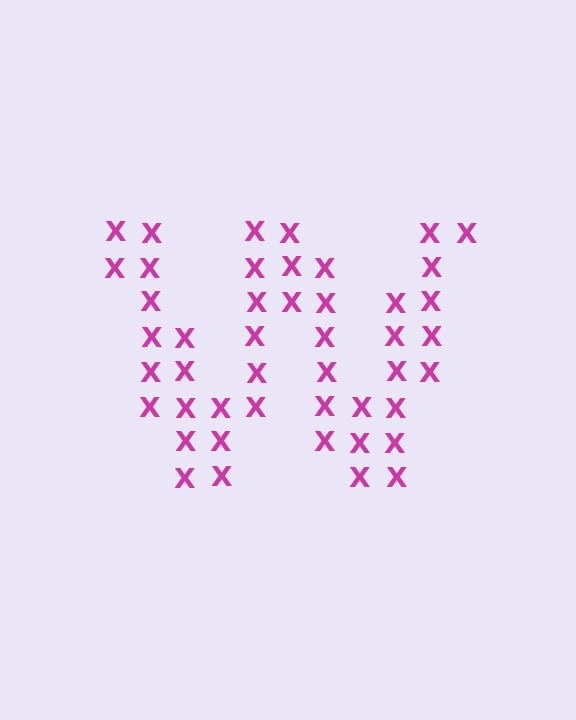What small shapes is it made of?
It is made of small letter X's.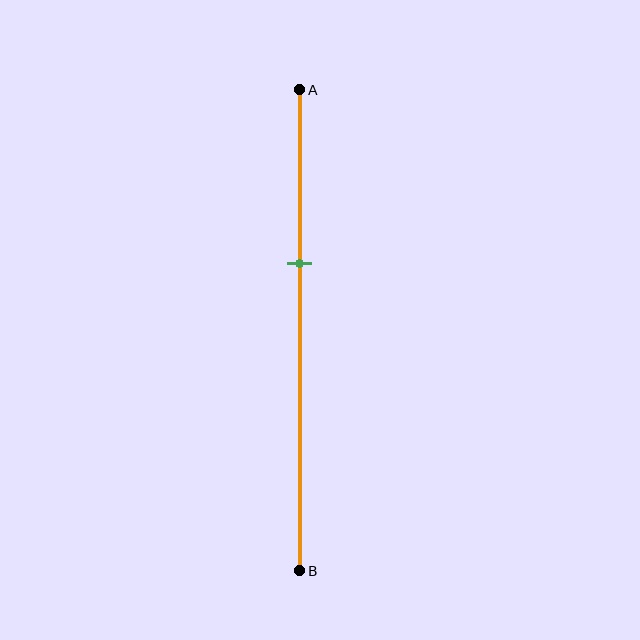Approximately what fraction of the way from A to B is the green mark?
The green mark is approximately 35% of the way from A to B.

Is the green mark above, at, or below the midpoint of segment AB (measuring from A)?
The green mark is above the midpoint of segment AB.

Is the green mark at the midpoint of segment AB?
No, the mark is at about 35% from A, not at the 50% midpoint.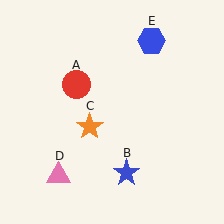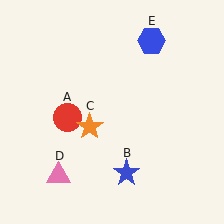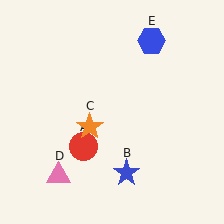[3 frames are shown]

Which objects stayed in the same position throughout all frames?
Blue star (object B) and orange star (object C) and pink triangle (object D) and blue hexagon (object E) remained stationary.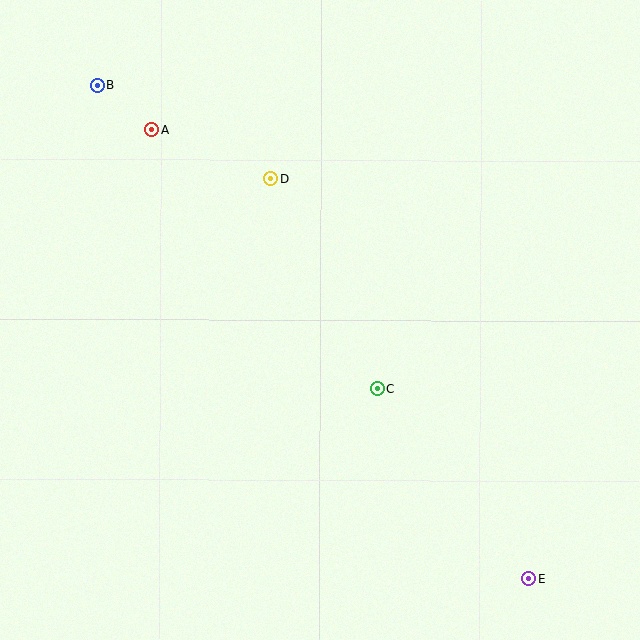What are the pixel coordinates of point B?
Point B is at (97, 85).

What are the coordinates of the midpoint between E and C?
The midpoint between E and C is at (453, 484).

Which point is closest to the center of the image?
Point C at (377, 389) is closest to the center.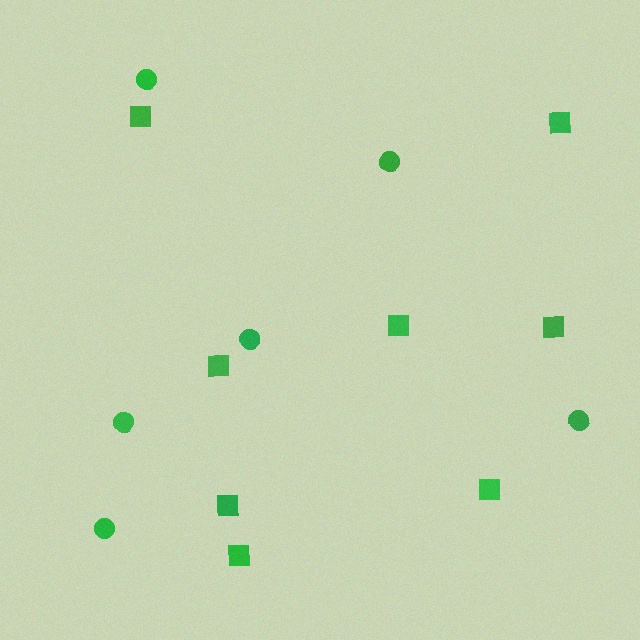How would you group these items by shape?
There are 2 groups: one group of squares (8) and one group of circles (6).